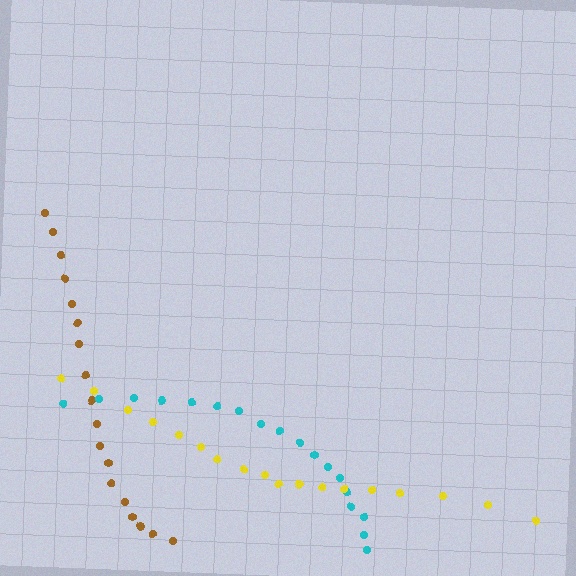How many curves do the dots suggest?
There are 3 distinct paths.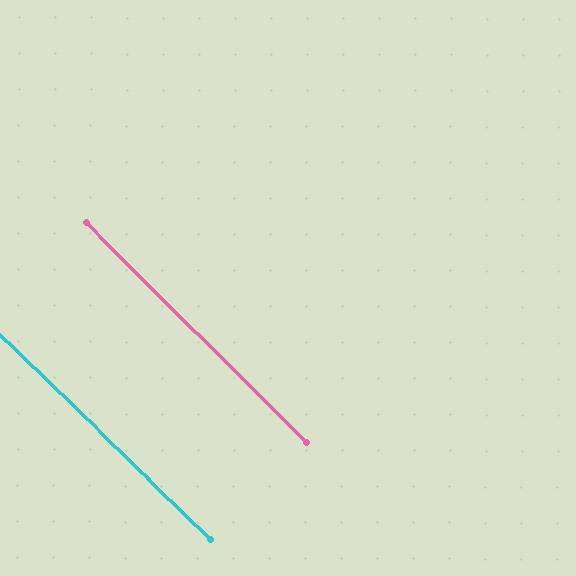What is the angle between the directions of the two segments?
Approximately 1 degree.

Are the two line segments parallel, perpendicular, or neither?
Parallel — their directions differ by only 1.2°.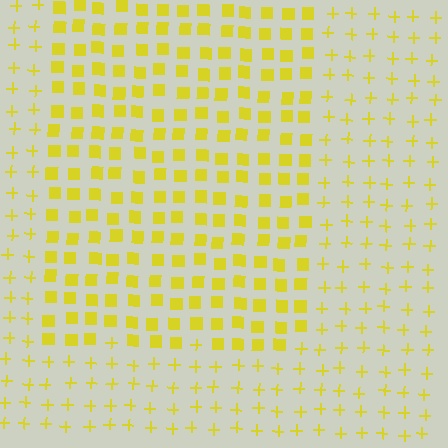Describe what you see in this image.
The image is filled with small yellow elements arranged in a uniform grid. A rectangle-shaped region contains squares, while the surrounding area contains plus signs. The boundary is defined purely by the change in element shape.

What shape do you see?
I see a rectangle.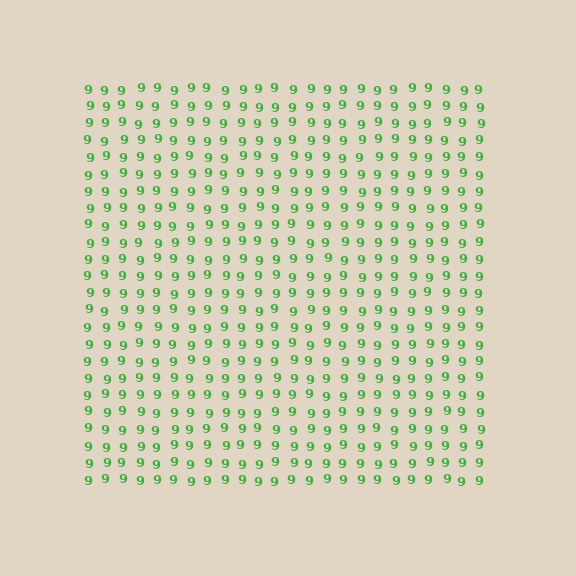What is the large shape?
The large shape is a square.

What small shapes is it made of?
It is made of small digit 9's.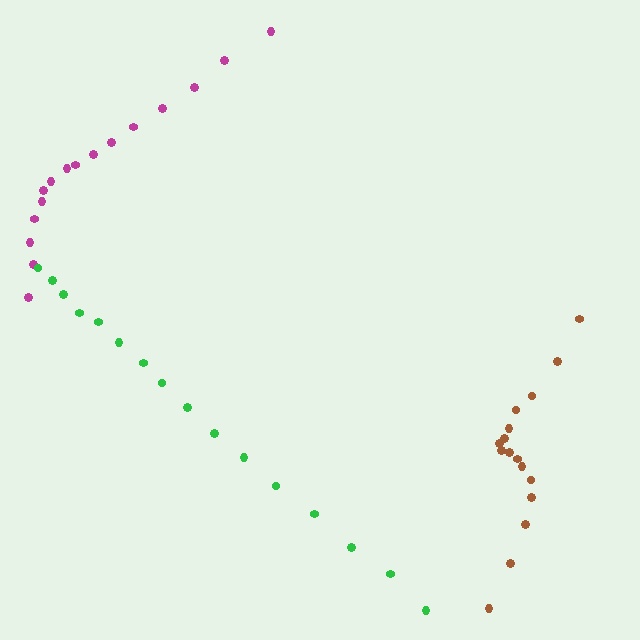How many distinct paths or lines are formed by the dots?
There are 3 distinct paths.